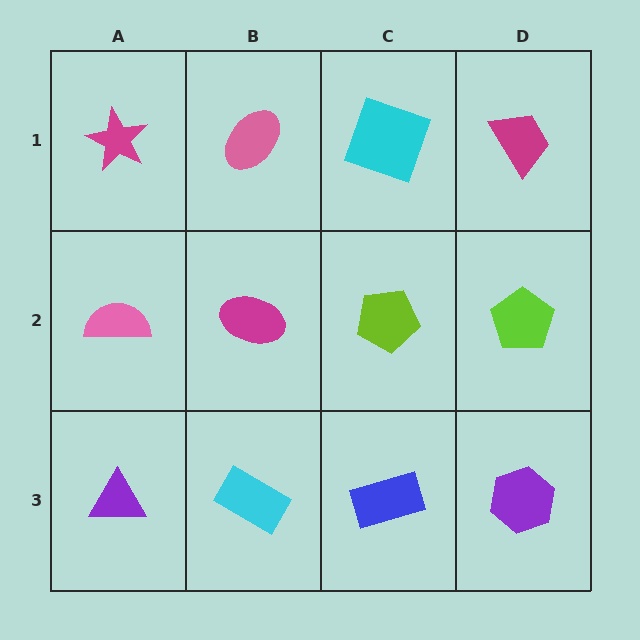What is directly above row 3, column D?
A lime pentagon.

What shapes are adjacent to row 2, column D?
A magenta trapezoid (row 1, column D), a purple hexagon (row 3, column D), a lime pentagon (row 2, column C).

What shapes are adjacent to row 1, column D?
A lime pentagon (row 2, column D), a cyan square (row 1, column C).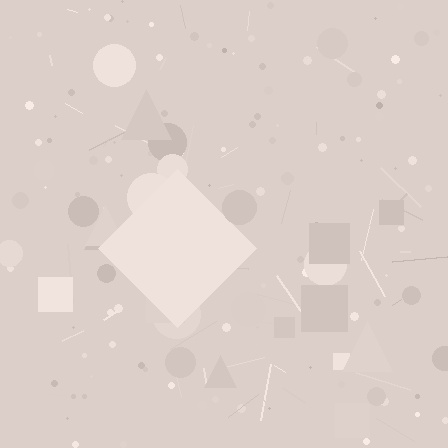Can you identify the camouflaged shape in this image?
The camouflaged shape is a diamond.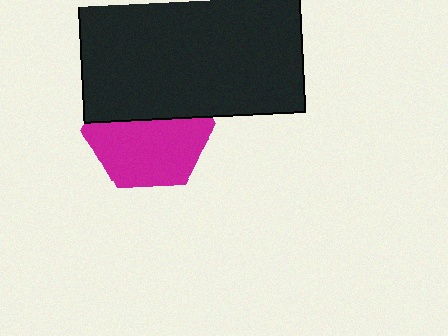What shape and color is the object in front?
The object in front is a black rectangle.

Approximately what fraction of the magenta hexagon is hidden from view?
Roughly 43% of the magenta hexagon is hidden behind the black rectangle.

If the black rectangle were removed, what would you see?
You would see the complete magenta hexagon.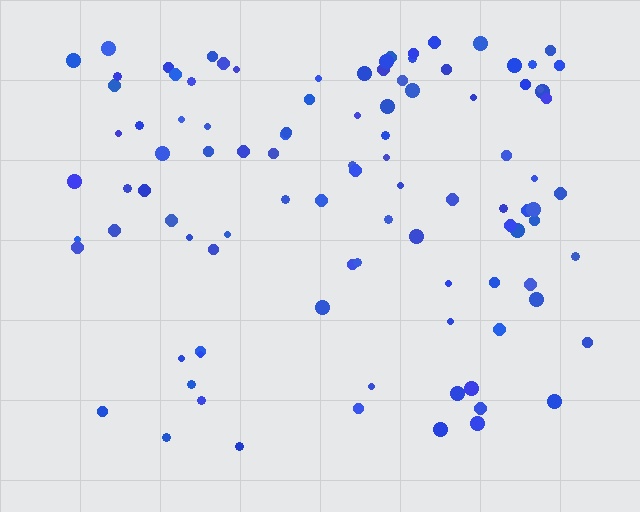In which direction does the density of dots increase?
From bottom to top, with the top side densest.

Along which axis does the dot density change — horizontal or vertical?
Vertical.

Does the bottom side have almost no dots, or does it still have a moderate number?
Still a moderate number, just noticeably fewer than the top.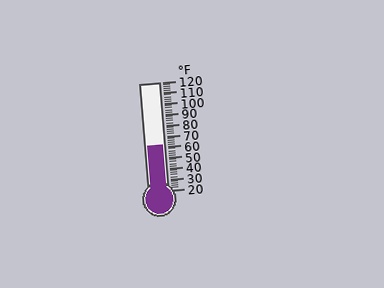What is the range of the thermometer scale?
The thermometer scale ranges from 20°F to 120°F.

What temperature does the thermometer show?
The thermometer shows approximately 62°F.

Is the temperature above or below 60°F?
The temperature is above 60°F.